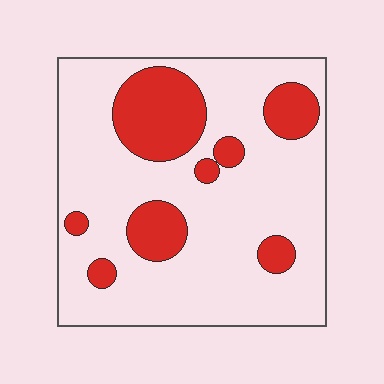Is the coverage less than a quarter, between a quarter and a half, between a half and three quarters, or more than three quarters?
Less than a quarter.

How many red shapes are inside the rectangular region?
8.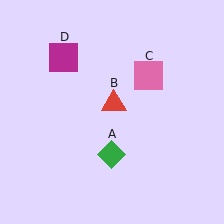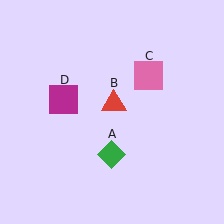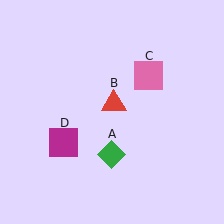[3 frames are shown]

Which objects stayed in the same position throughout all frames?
Green diamond (object A) and red triangle (object B) and pink square (object C) remained stationary.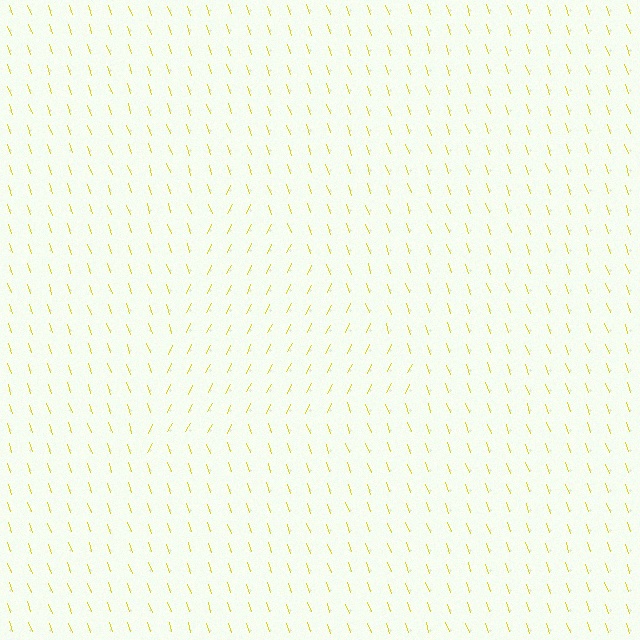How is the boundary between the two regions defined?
The boundary is defined purely by a change in line orientation (approximately 45 degrees difference). All lines are the same color and thickness.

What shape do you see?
I see a triangle.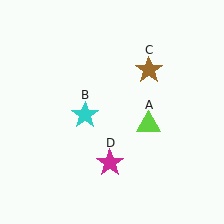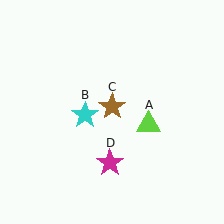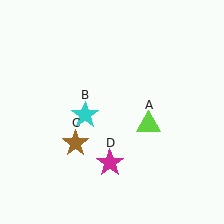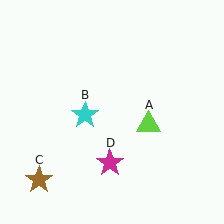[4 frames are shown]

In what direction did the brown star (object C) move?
The brown star (object C) moved down and to the left.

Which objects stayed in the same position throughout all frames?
Lime triangle (object A) and cyan star (object B) and magenta star (object D) remained stationary.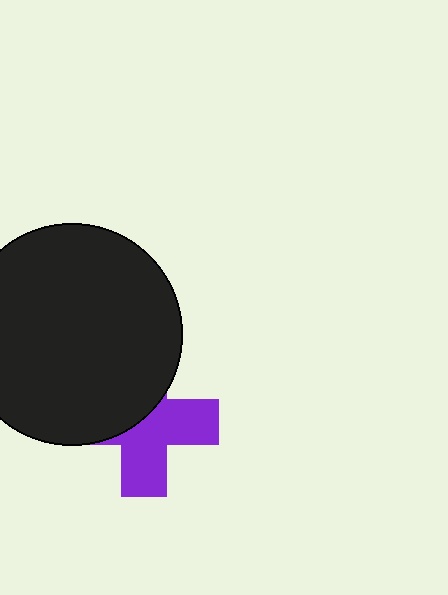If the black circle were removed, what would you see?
You would see the complete purple cross.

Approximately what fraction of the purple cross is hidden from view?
Roughly 47% of the purple cross is hidden behind the black circle.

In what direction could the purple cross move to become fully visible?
The purple cross could move toward the lower-right. That would shift it out from behind the black circle entirely.